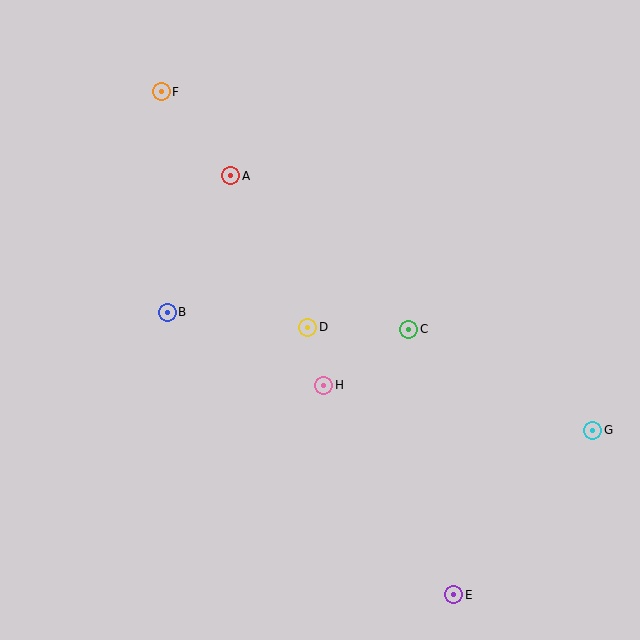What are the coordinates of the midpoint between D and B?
The midpoint between D and B is at (238, 320).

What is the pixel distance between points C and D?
The distance between C and D is 101 pixels.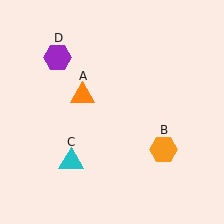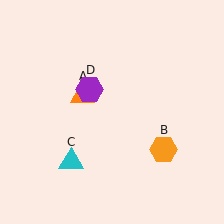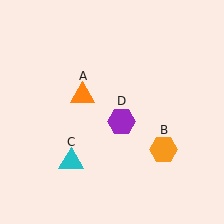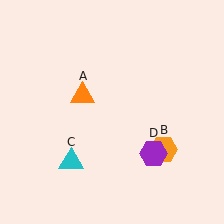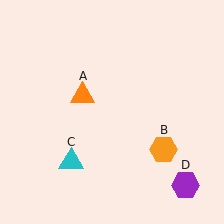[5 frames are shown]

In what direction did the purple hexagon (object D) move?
The purple hexagon (object D) moved down and to the right.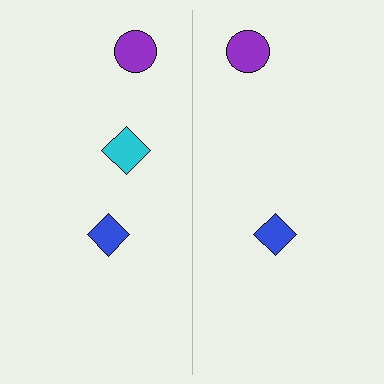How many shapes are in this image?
There are 5 shapes in this image.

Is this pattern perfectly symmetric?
No, the pattern is not perfectly symmetric. A cyan diamond is missing from the right side.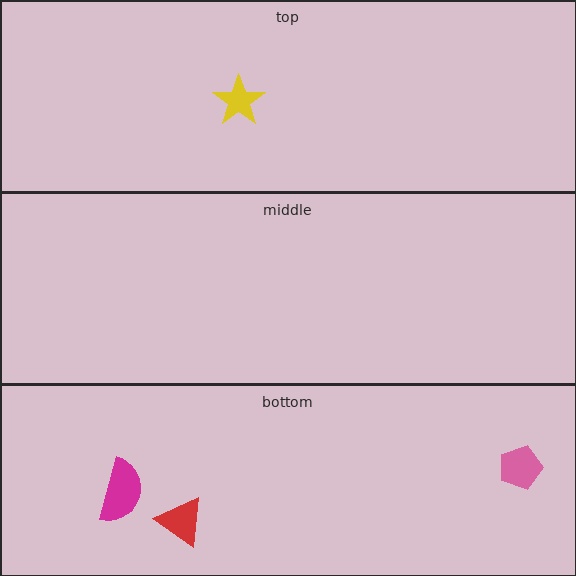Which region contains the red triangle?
The bottom region.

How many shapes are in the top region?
1.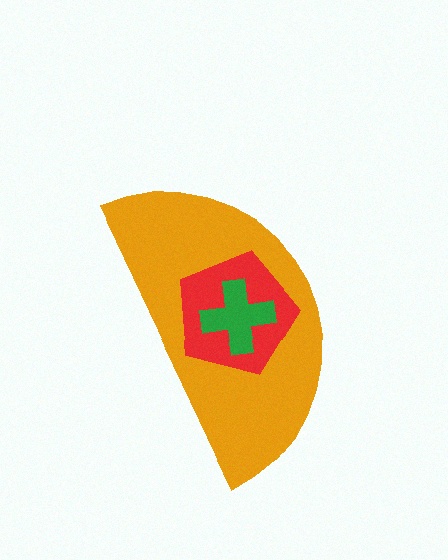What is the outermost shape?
The orange semicircle.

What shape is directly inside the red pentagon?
The green cross.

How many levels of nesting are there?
3.